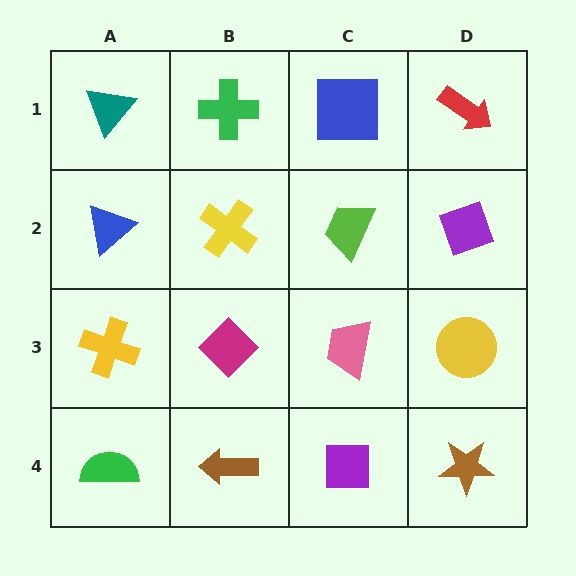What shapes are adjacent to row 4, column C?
A pink trapezoid (row 3, column C), a brown arrow (row 4, column B), a brown star (row 4, column D).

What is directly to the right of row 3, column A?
A magenta diamond.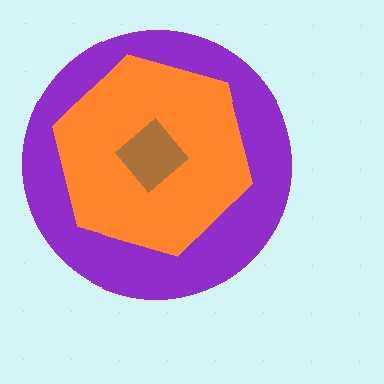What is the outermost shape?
The purple circle.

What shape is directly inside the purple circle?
The orange hexagon.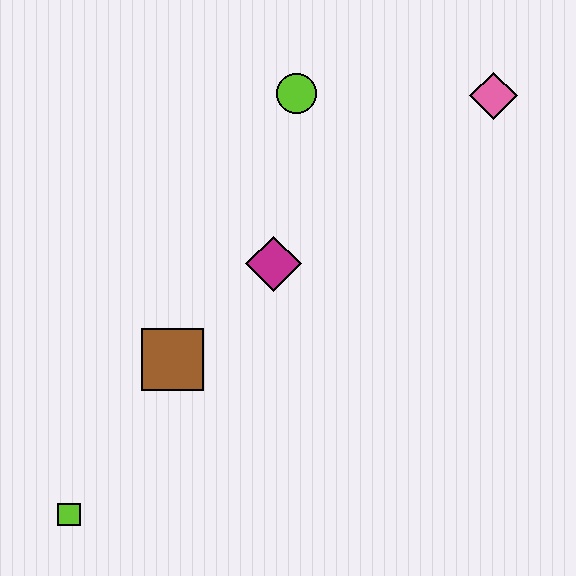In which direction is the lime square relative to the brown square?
The lime square is below the brown square.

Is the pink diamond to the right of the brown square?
Yes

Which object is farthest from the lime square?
The pink diamond is farthest from the lime square.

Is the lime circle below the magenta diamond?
No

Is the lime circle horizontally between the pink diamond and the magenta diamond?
Yes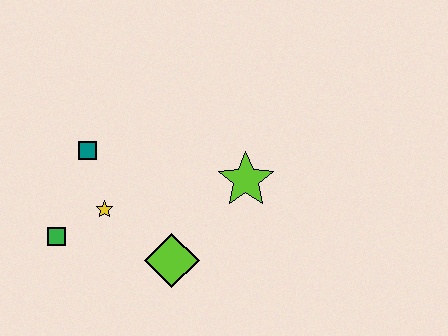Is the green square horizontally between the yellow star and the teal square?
No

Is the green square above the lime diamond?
Yes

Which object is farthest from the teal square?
The lime star is farthest from the teal square.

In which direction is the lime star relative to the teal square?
The lime star is to the right of the teal square.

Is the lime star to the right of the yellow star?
Yes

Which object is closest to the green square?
The yellow star is closest to the green square.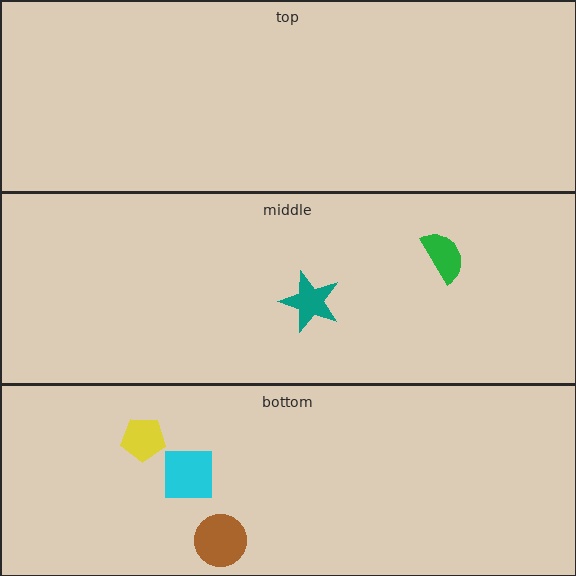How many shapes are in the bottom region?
3.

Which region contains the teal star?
The middle region.